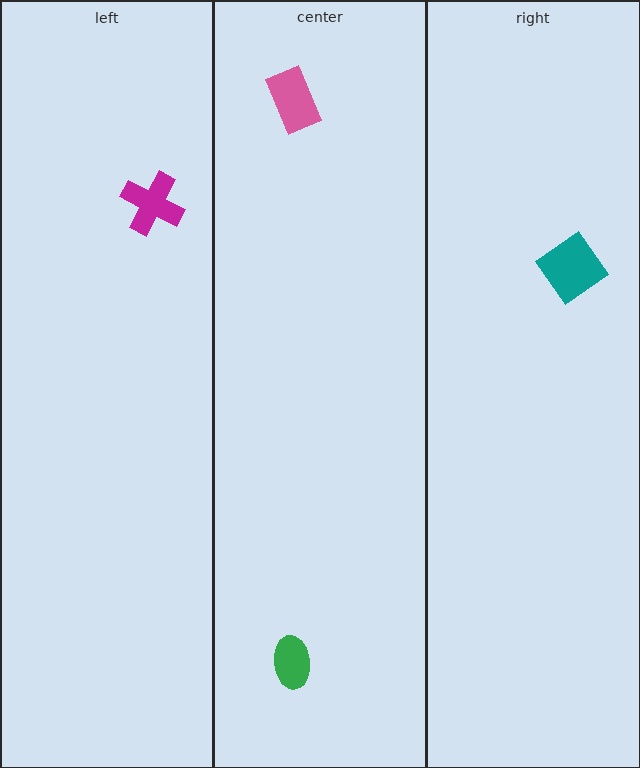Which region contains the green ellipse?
The center region.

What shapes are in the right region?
The teal diamond.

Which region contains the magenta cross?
The left region.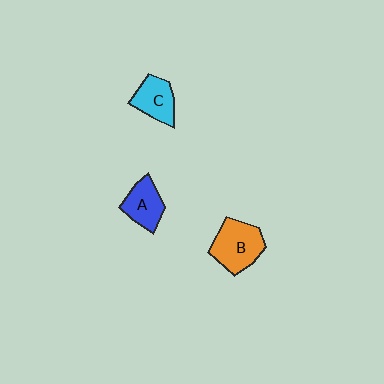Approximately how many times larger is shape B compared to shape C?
Approximately 1.4 times.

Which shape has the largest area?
Shape B (orange).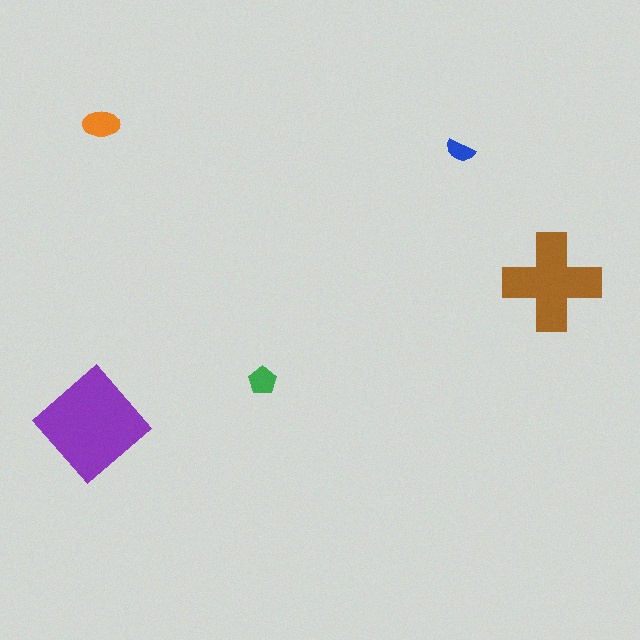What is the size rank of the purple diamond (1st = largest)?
1st.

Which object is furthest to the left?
The purple diamond is leftmost.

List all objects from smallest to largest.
The blue semicircle, the green pentagon, the orange ellipse, the brown cross, the purple diamond.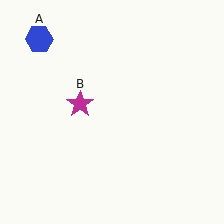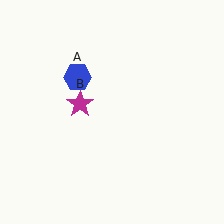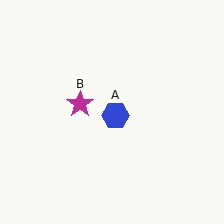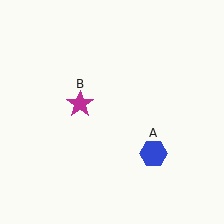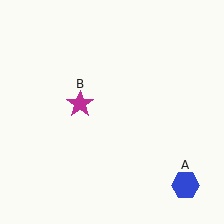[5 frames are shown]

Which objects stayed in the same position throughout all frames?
Magenta star (object B) remained stationary.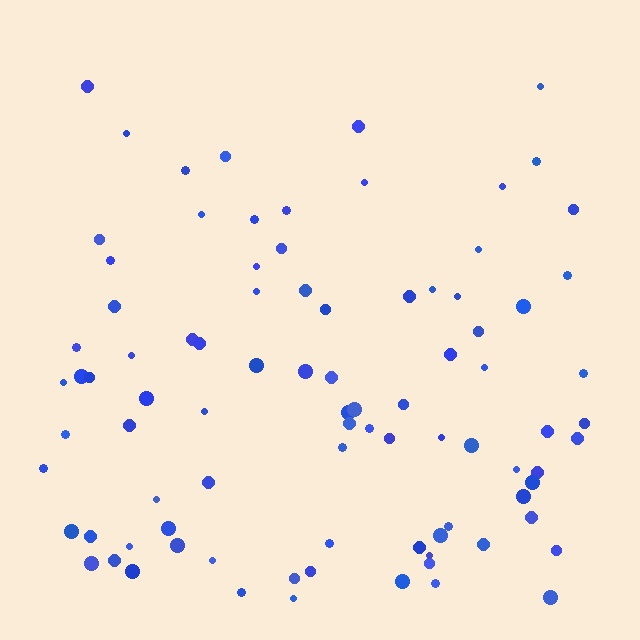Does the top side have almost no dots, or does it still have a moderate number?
Still a moderate number, just noticeably fewer than the bottom.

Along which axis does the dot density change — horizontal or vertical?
Vertical.